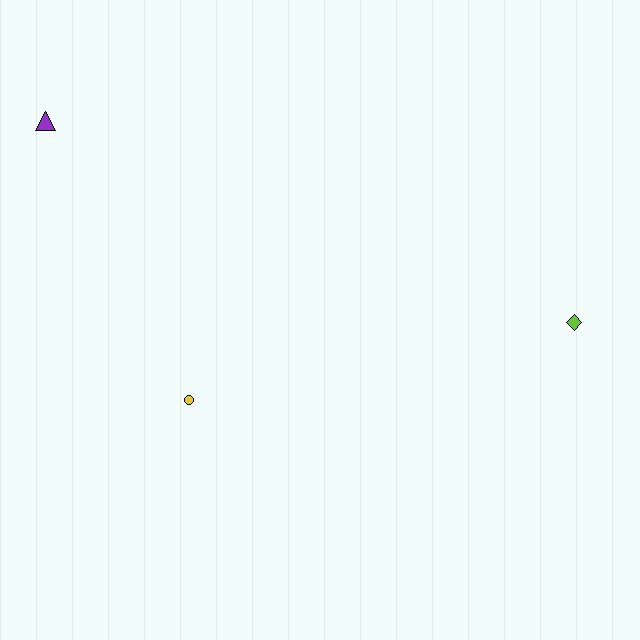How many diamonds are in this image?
There is 1 diamond.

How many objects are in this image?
There are 3 objects.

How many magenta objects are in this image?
There are no magenta objects.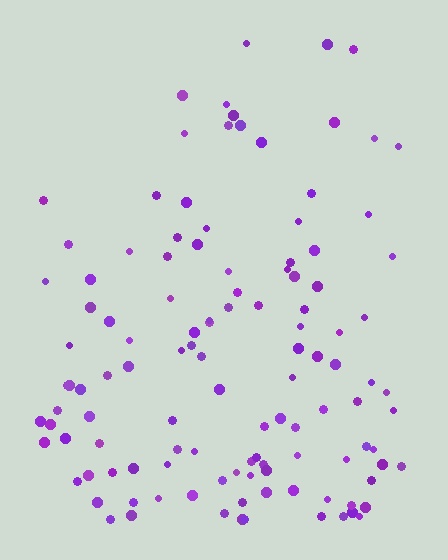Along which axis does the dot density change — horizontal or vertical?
Vertical.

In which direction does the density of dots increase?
From top to bottom, with the bottom side densest.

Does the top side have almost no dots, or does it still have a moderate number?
Still a moderate number, just noticeably fewer than the bottom.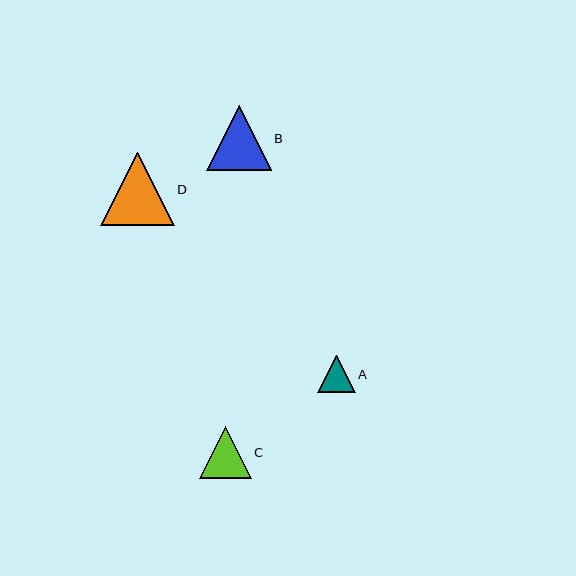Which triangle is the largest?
Triangle D is the largest with a size of approximately 73 pixels.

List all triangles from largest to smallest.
From largest to smallest: D, B, C, A.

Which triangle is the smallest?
Triangle A is the smallest with a size of approximately 38 pixels.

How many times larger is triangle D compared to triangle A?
Triangle D is approximately 1.9 times the size of triangle A.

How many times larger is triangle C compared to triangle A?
Triangle C is approximately 1.4 times the size of triangle A.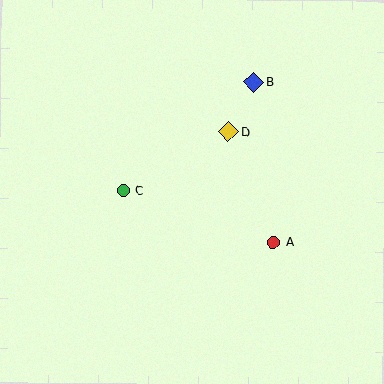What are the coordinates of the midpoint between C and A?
The midpoint between C and A is at (198, 216).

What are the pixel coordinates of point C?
Point C is at (123, 190).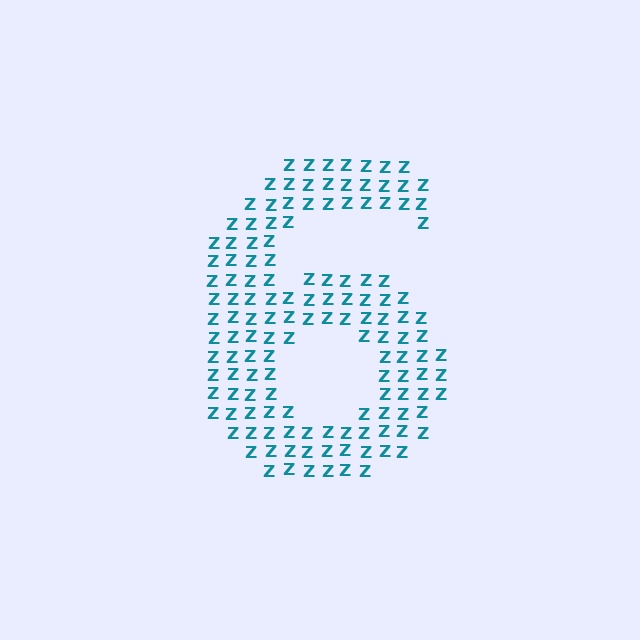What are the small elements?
The small elements are letter Z's.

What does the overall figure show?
The overall figure shows the digit 6.